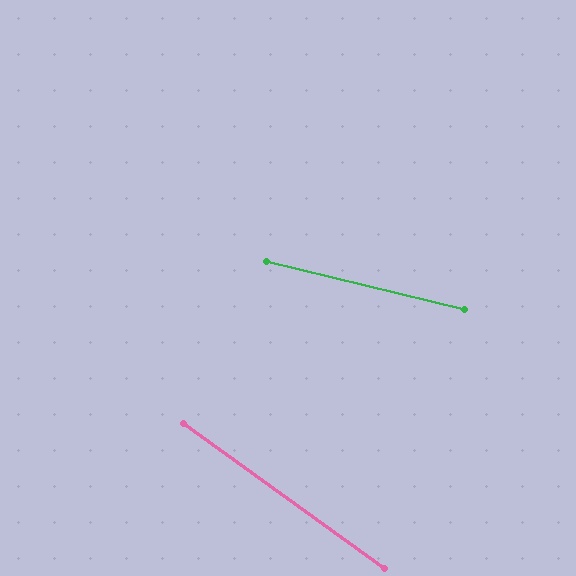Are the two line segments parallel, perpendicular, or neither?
Neither parallel nor perpendicular — they differ by about 22°.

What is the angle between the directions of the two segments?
Approximately 22 degrees.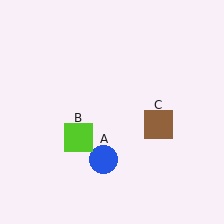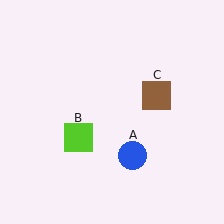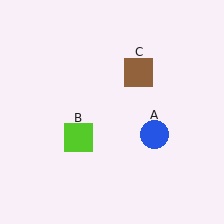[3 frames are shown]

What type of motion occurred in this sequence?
The blue circle (object A), brown square (object C) rotated counterclockwise around the center of the scene.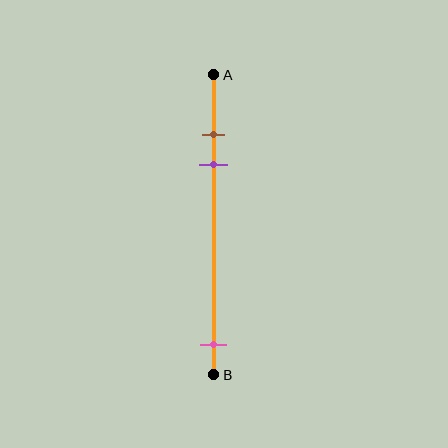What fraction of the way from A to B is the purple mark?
The purple mark is approximately 30% (0.3) of the way from A to B.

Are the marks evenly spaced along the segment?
No, the marks are not evenly spaced.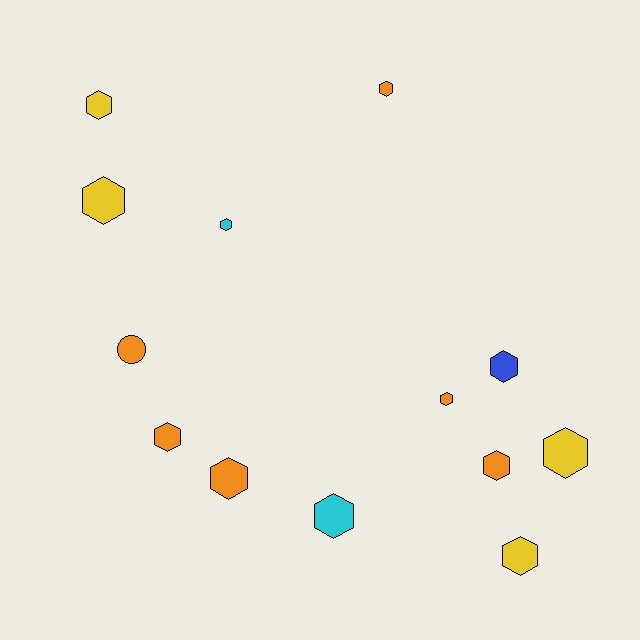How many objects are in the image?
There are 13 objects.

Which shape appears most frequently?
Hexagon, with 12 objects.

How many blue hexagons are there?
There is 1 blue hexagon.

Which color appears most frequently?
Orange, with 6 objects.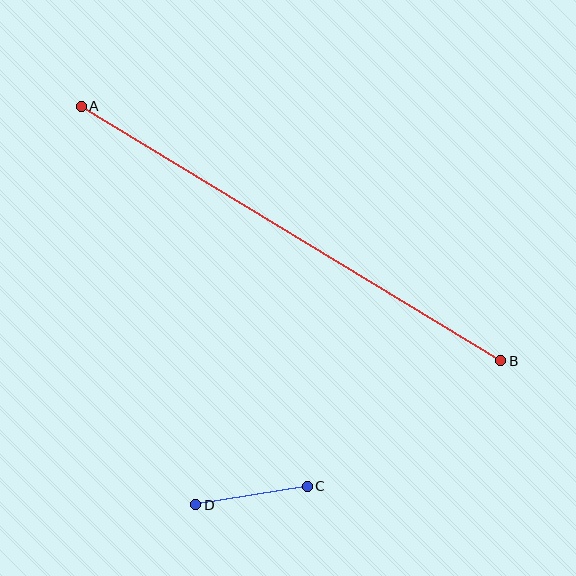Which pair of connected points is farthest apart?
Points A and B are farthest apart.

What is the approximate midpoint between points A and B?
The midpoint is at approximately (291, 233) pixels.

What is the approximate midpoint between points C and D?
The midpoint is at approximately (252, 496) pixels.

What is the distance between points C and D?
The distance is approximately 113 pixels.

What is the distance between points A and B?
The distance is approximately 491 pixels.